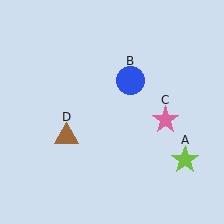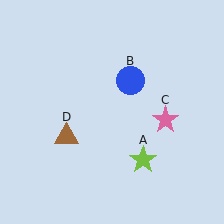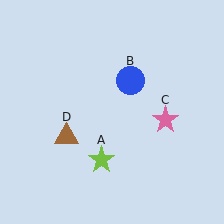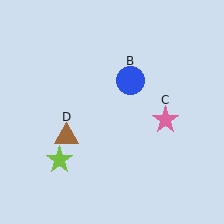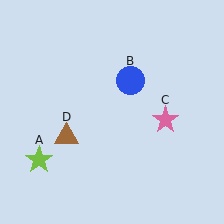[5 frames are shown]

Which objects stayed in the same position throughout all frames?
Blue circle (object B) and pink star (object C) and brown triangle (object D) remained stationary.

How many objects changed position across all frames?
1 object changed position: lime star (object A).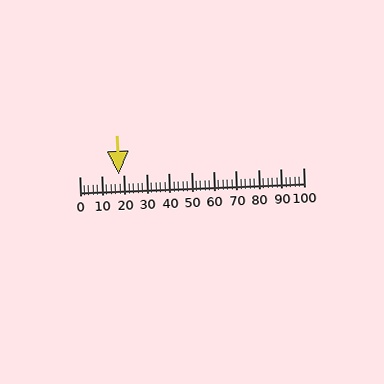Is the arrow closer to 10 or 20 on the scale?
The arrow is closer to 20.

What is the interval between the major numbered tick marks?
The major tick marks are spaced 10 units apart.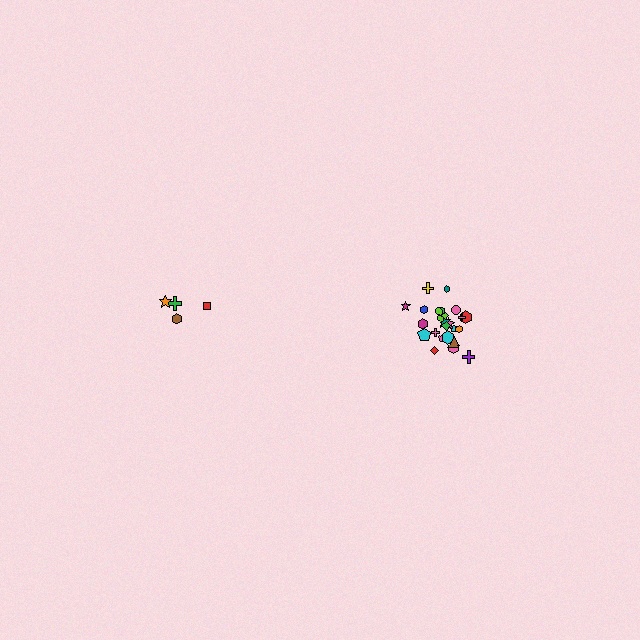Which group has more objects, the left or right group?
The right group.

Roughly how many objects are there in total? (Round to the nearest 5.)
Roughly 30 objects in total.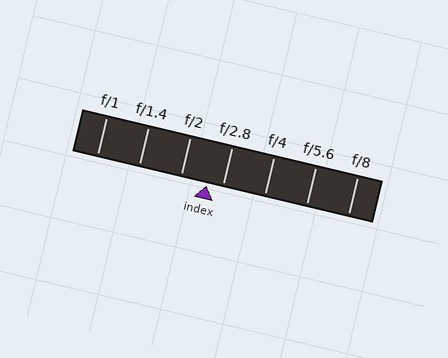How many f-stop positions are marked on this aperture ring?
There are 7 f-stop positions marked.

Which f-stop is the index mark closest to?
The index mark is closest to f/2.8.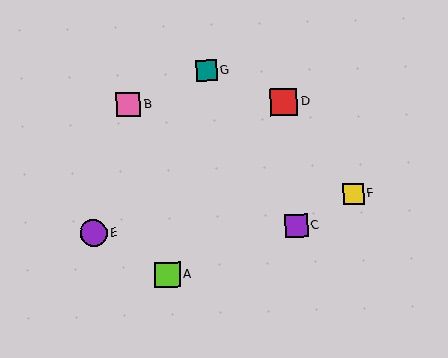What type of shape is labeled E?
Shape E is a purple circle.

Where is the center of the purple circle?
The center of the purple circle is at (93, 233).